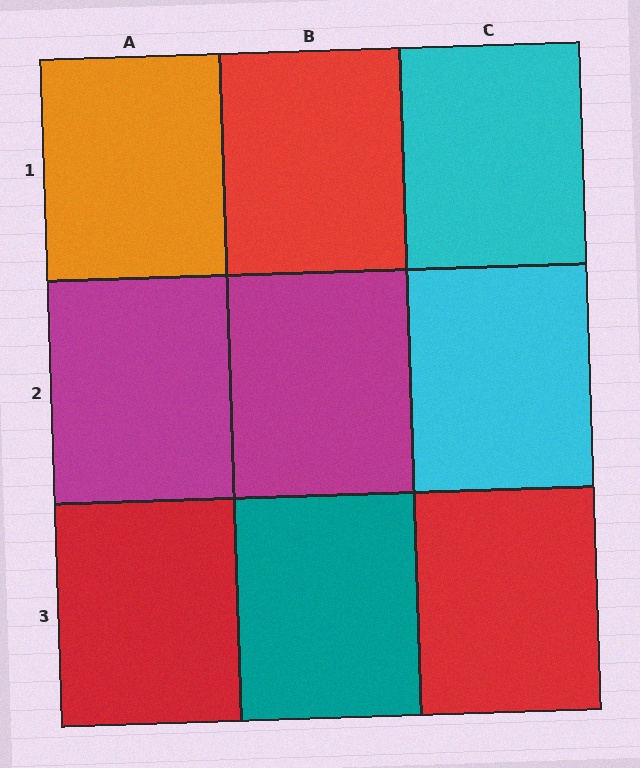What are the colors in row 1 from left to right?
Orange, red, cyan.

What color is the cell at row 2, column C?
Cyan.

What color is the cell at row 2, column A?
Magenta.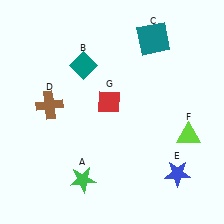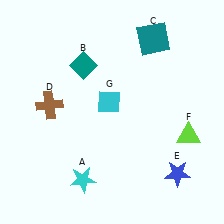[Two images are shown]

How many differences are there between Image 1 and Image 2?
There are 2 differences between the two images.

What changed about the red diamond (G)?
In Image 1, G is red. In Image 2, it changed to cyan.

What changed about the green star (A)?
In Image 1, A is green. In Image 2, it changed to cyan.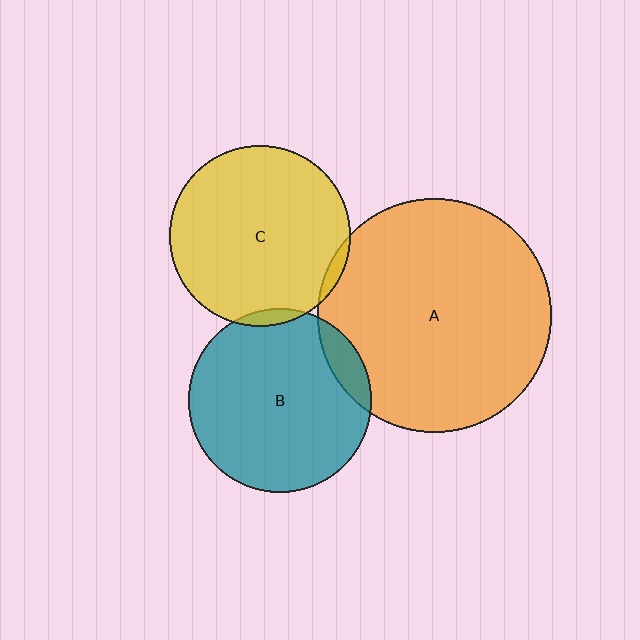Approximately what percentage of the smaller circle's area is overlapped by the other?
Approximately 10%.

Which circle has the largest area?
Circle A (orange).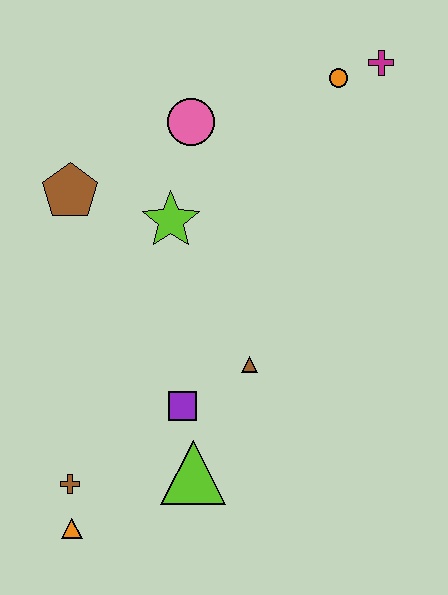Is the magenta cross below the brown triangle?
No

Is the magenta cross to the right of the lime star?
Yes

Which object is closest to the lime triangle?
The purple square is closest to the lime triangle.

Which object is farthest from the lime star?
The orange triangle is farthest from the lime star.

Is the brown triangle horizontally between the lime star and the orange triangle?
No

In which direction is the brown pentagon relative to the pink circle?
The brown pentagon is to the left of the pink circle.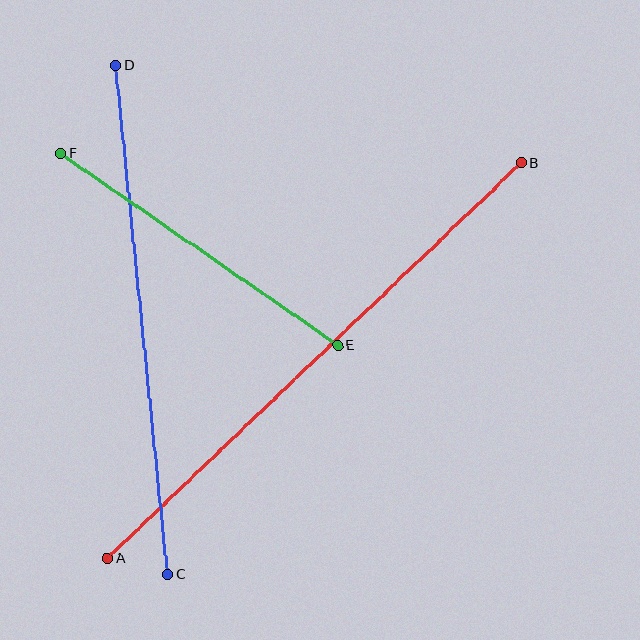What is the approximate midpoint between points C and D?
The midpoint is at approximately (142, 320) pixels.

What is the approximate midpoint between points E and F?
The midpoint is at approximately (199, 249) pixels.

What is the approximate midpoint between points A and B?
The midpoint is at approximately (314, 361) pixels.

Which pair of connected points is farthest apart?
Points A and B are farthest apart.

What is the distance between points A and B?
The distance is approximately 573 pixels.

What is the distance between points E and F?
The distance is approximately 337 pixels.